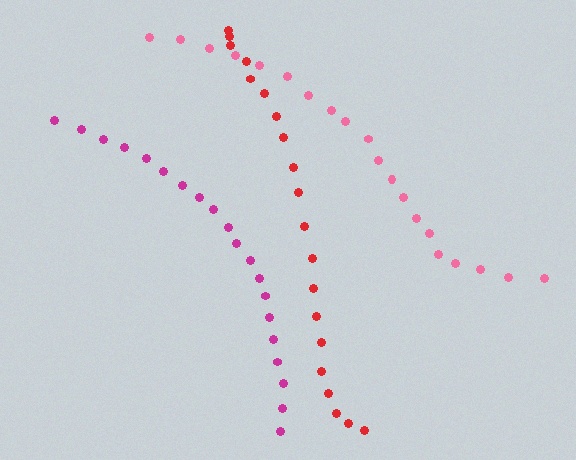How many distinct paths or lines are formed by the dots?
There are 3 distinct paths.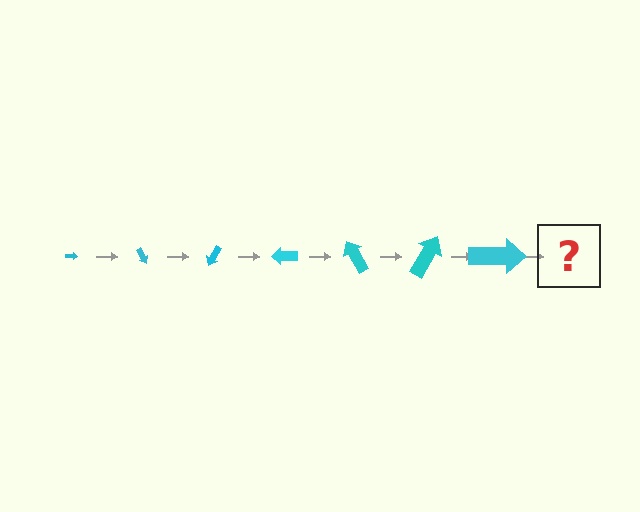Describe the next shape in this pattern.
It should be an arrow, larger than the previous one and rotated 420 degrees from the start.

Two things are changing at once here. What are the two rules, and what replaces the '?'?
The two rules are that the arrow grows larger each step and it rotates 60 degrees each step. The '?' should be an arrow, larger than the previous one and rotated 420 degrees from the start.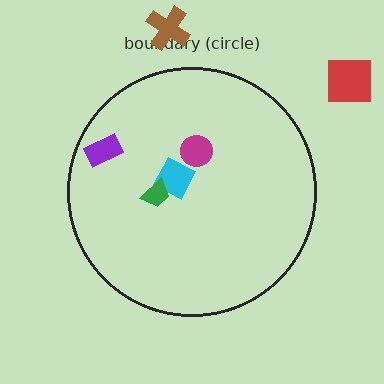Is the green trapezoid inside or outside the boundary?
Inside.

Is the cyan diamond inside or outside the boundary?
Inside.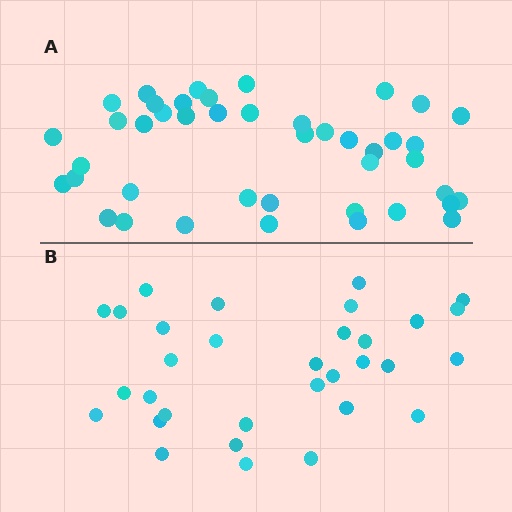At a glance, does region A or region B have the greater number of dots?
Region A (the top region) has more dots.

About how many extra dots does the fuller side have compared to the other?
Region A has roughly 12 or so more dots than region B.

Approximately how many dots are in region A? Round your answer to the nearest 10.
About 40 dots. (The exact count is 43, which rounds to 40.)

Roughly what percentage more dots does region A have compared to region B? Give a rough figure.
About 35% more.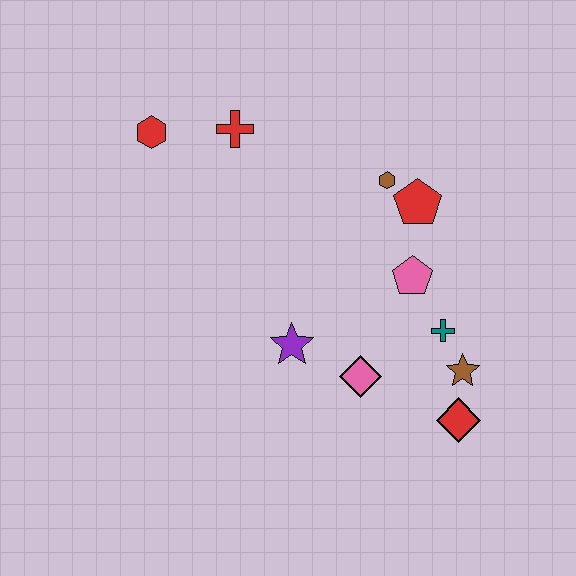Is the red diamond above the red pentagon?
No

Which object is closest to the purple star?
The pink diamond is closest to the purple star.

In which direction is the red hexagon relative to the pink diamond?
The red hexagon is above the pink diamond.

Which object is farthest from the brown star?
The red hexagon is farthest from the brown star.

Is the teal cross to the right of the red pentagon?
Yes